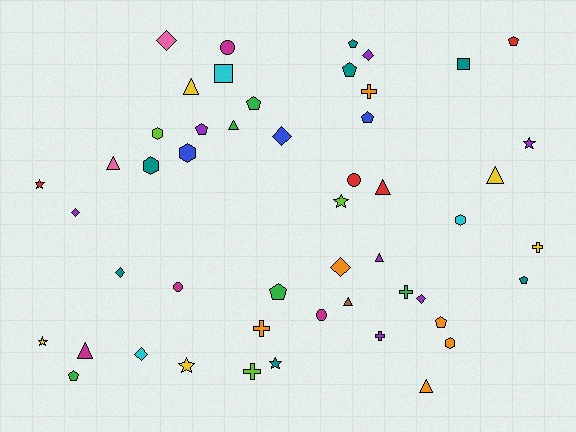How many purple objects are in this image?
There are 7 purple objects.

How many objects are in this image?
There are 50 objects.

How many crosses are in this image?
There are 6 crosses.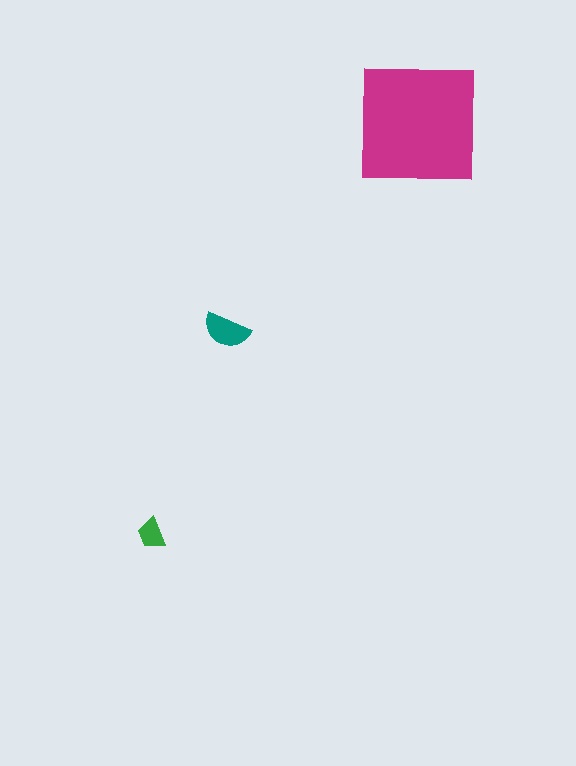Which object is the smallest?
The green trapezoid.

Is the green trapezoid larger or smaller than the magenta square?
Smaller.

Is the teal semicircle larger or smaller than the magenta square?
Smaller.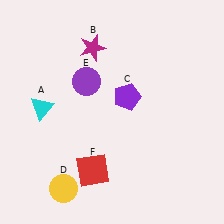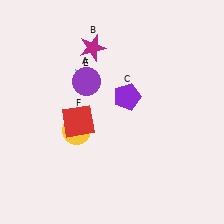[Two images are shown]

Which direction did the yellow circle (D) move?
The yellow circle (D) moved up.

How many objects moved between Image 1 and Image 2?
3 objects moved between the two images.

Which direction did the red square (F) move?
The red square (F) moved up.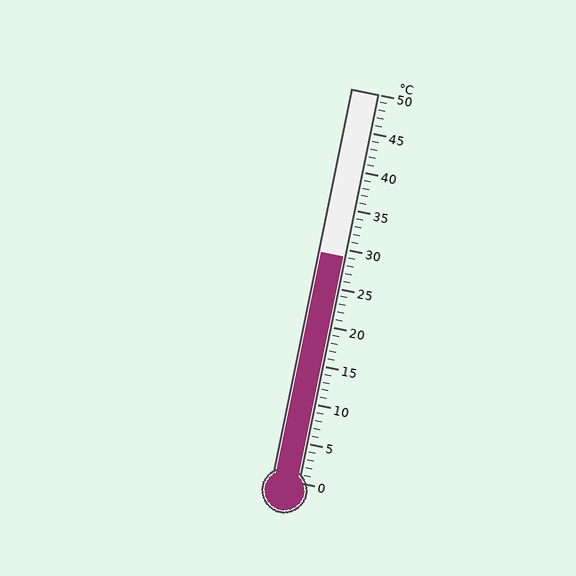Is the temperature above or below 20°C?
The temperature is above 20°C.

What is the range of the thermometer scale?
The thermometer scale ranges from 0°C to 50°C.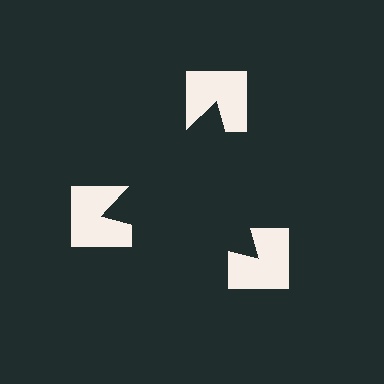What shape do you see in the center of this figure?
An illusory triangle — its edges are inferred from the aligned wedge cuts in the notched squares, not physically drawn.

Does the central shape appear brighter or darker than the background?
It typically appears slightly darker than the background, even though no actual brightness change is drawn.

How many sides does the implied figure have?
3 sides.